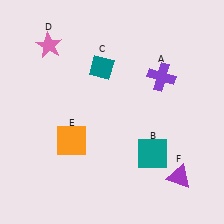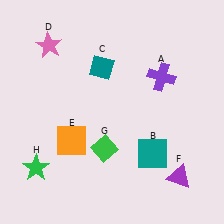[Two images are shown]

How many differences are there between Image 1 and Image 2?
There are 2 differences between the two images.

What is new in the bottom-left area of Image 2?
A green diamond (G) was added in the bottom-left area of Image 2.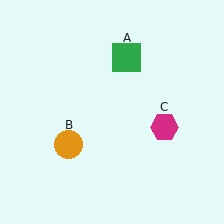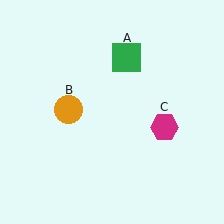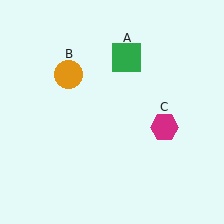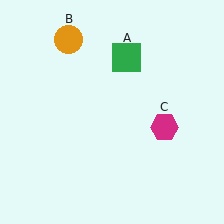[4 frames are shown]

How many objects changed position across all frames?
1 object changed position: orange circle (object B).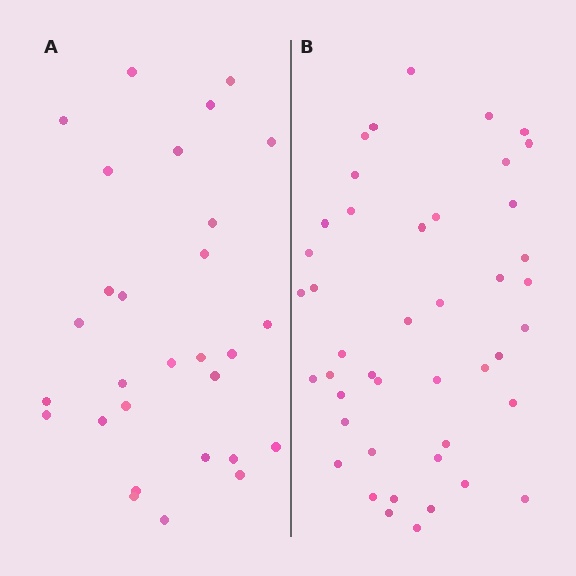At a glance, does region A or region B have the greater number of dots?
Region B (the right region) has more dots.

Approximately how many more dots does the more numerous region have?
Region B has approximately 15 more dots than region A.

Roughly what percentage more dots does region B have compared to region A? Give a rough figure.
About 50% more.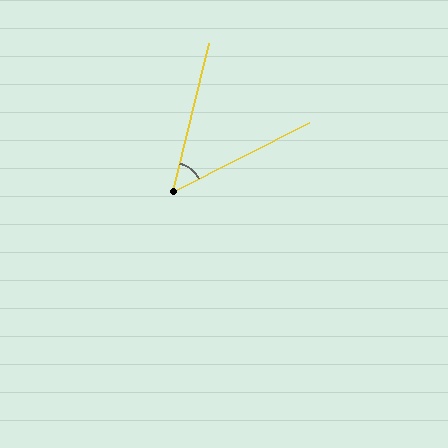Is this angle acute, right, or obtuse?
It is acute.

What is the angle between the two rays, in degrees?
Approximately 49 degrees.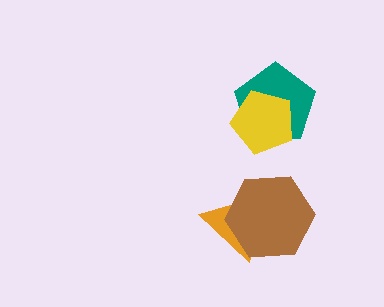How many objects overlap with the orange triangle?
1 object overlaps with the orange triangle.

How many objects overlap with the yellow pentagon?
1 object overlaps with the yellow pentagon.